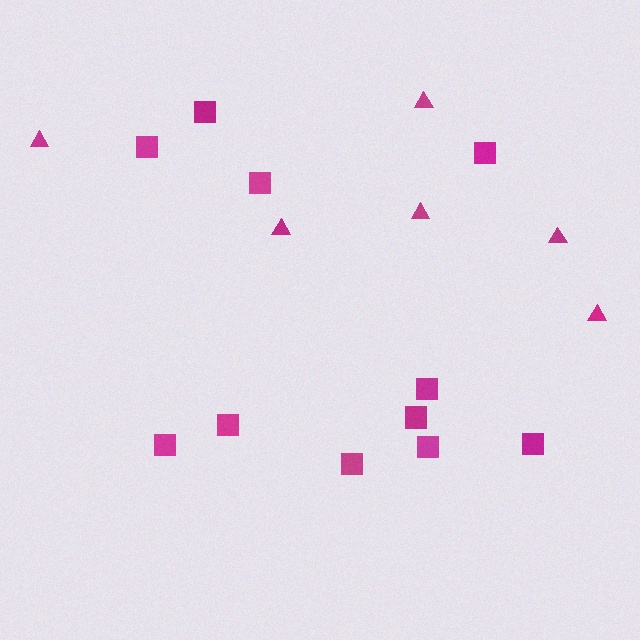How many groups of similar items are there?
There are 2 groups: one group of triangles (6) and one group of squares (11).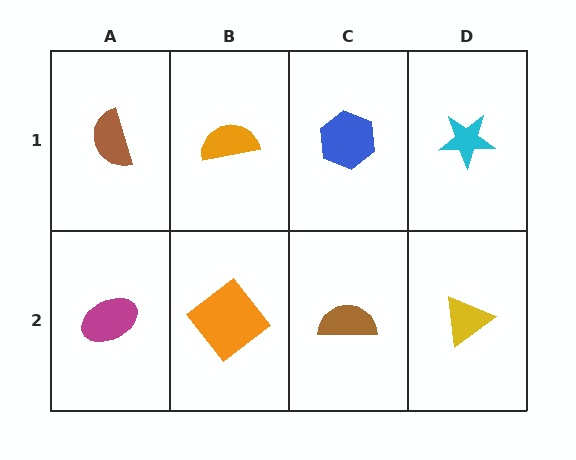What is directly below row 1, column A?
A magenta ellipse.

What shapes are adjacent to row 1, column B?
An orange diamond (row 2, column B), a brown semicircle (row 1, column A), a blue hexagon (row 1, column C).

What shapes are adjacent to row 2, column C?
A blue hexagon (row 1, column C), an orange diamond (row 2, column B), a yellow triangle (row 2, column D).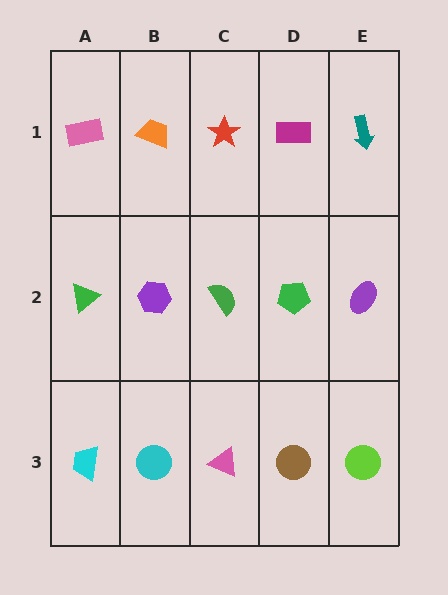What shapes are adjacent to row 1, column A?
A green triangle (row 2, column A), an orange trapezoid (row 1, column B).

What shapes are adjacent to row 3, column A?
A green triangle (row 2, column A), a cyan circle (row 3, column B).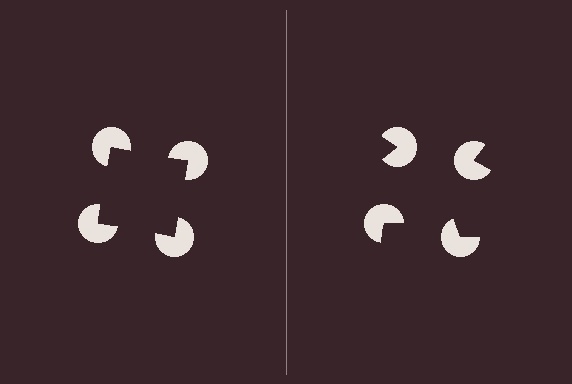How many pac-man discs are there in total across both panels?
8 — 4 on each side.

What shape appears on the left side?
An illusory square.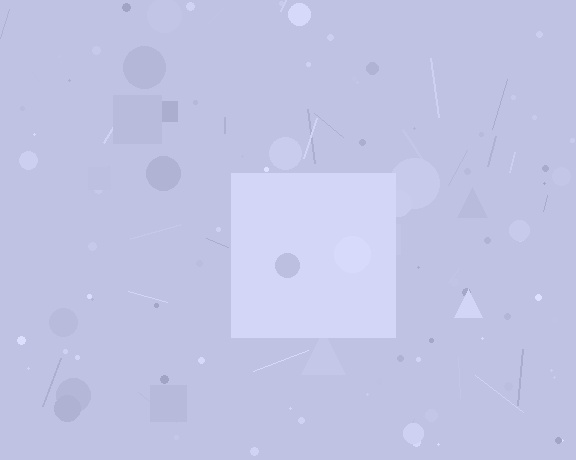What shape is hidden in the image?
A square is hidden in the image.